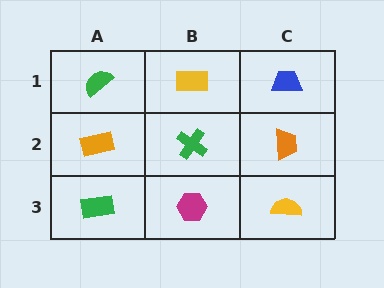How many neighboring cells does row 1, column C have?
2.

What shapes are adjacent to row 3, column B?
A green cross (row 2, column B), a green rectangle (row 3, column A), a yellow semicircle (row 3, column C).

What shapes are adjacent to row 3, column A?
An orange rectangle (row 2, column A), a magenta hexagon (row 3, column B).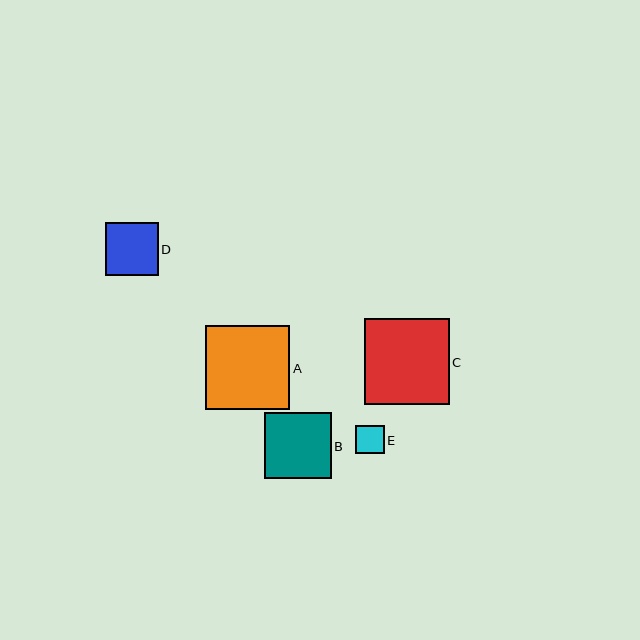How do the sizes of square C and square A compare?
Square C and square A are approximately the same size.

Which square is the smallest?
Square E is the smallest with a size of approximately 29 pixels.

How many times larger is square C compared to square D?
Square C is approximately 1.6 times the size of square D.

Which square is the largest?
Square C is the largest with a size of approximately 85 pixels.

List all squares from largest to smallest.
From largest to smallest: C, A, B, D, E.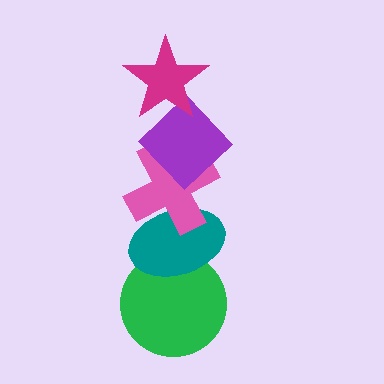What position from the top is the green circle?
The green circle is 5th from the top.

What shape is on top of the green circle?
The teal ellipse is on top of the green circle.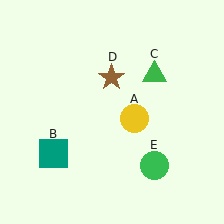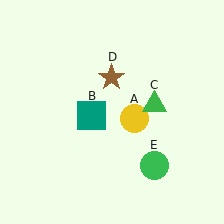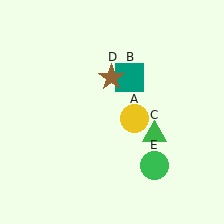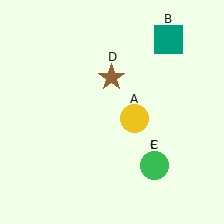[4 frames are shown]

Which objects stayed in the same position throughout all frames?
Yellow circle (object A) and brown star (object D) and green circle (object E) remained stationary.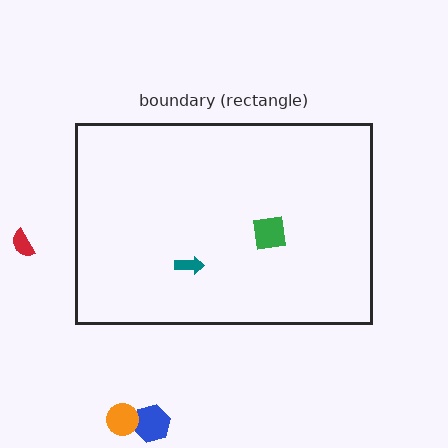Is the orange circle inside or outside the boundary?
Outside.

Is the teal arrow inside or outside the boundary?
Inside.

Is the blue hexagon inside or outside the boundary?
Outside.